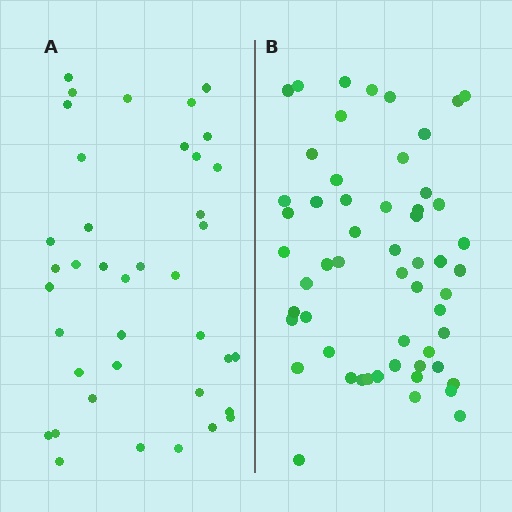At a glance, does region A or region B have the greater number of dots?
Region B (the right region) has more dots.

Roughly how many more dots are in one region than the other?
Region B has approximately 15 more dots than region A.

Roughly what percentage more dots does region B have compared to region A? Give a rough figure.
About 45% more.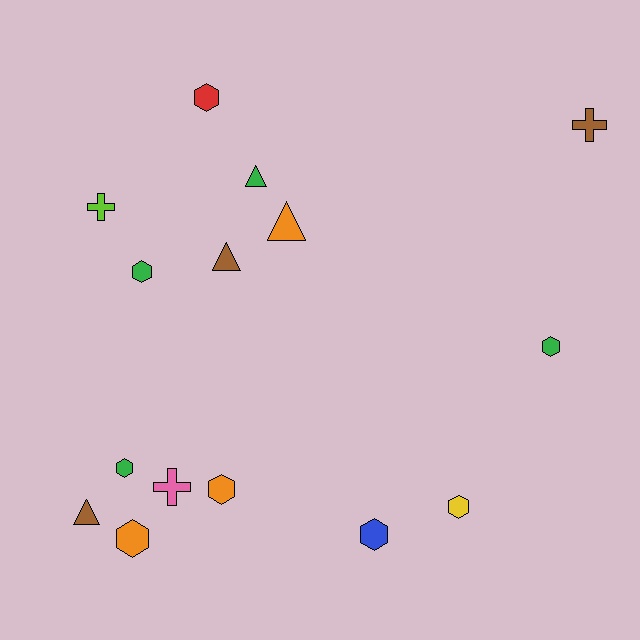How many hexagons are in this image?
There are 8 hexagons.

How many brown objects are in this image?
There are 3 brown objects.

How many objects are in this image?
There are 15 objects.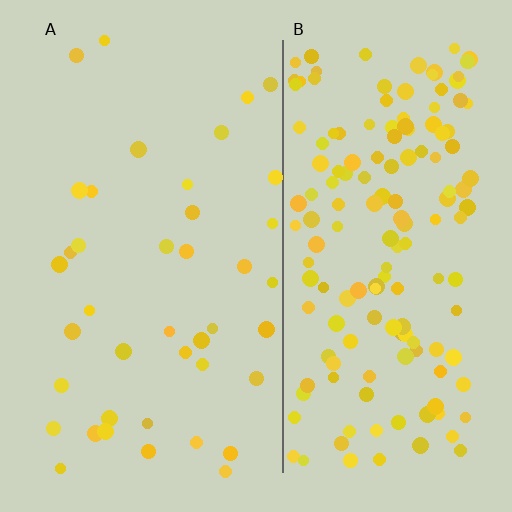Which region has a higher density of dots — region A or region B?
B (the right).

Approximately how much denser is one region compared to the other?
Approximately 3.9× — region B over region A.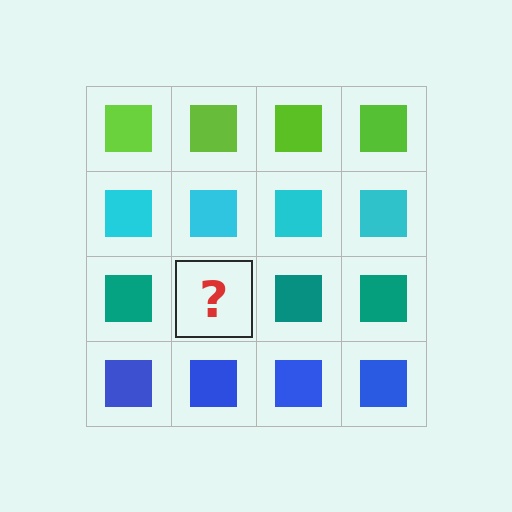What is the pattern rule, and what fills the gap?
The rule is that each row has a consistent color. The gap should be filled with a teal square.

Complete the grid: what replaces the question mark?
The question mark should be replaced with a teal square.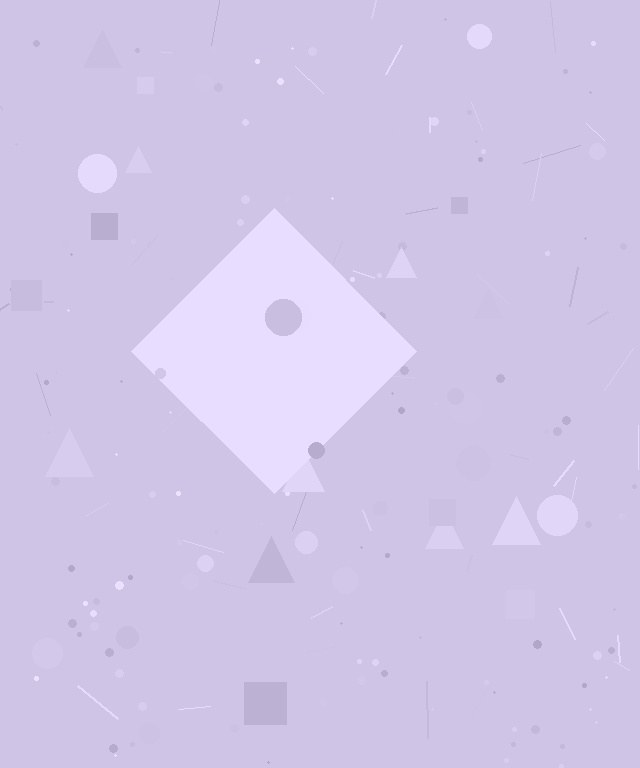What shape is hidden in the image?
A diamond is hidden in the image.